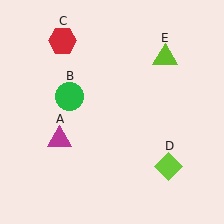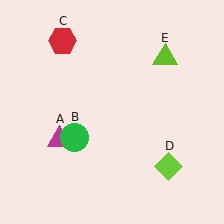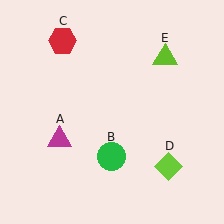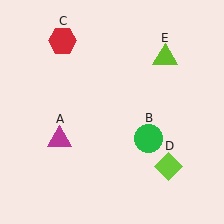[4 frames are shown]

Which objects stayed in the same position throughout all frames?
Magenta triangle (object A) and red hexagon (object C) and lime diamond (object D) and lime triangle (object E) remained stationary.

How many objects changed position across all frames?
1 object changed position: green circle (object B).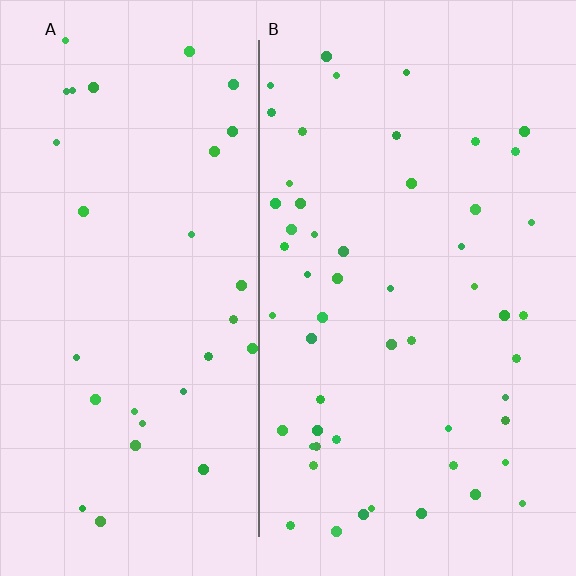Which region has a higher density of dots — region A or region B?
B (the right).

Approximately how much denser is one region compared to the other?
Approximately 1.7× — region B over region A.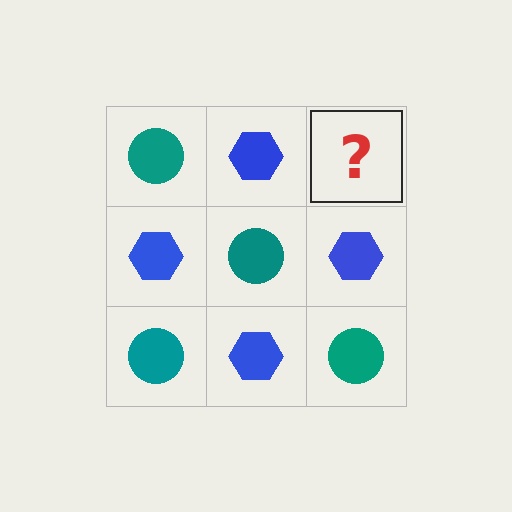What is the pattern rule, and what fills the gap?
The rule is that it alternates teal circle and blue hexagon in a checkerboard pattern. The gap should be filled with a teal circle.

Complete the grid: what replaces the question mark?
The question mark should be replaced with a teal circle.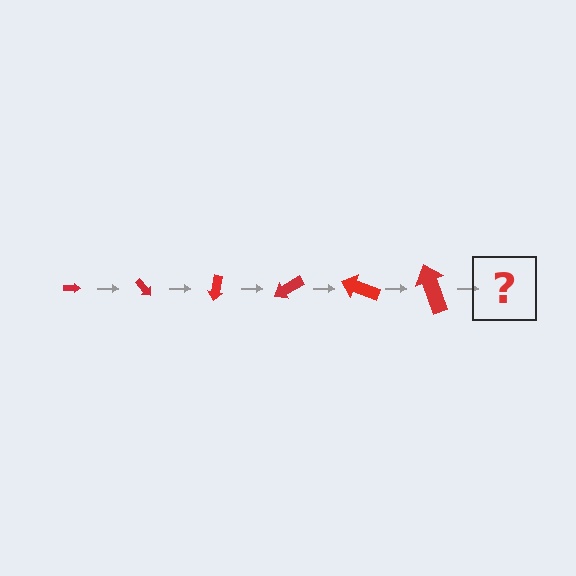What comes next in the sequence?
The next element should be an arrow, larger than the previous one and rotated 300 degrees from the start.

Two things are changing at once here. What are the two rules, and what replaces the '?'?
The two rules are that the arrow grows larger each step and it rotates 50 degrees each step. The '?' should be an arrow, larger than the previous one and rotated 300 degrees from the start.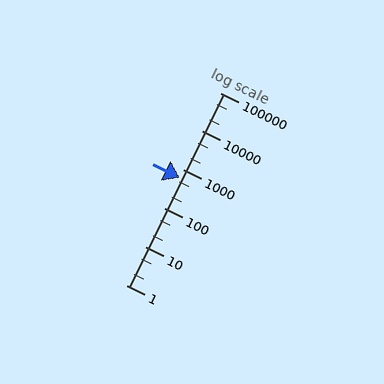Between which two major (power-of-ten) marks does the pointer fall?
The pointer is between 100 and 1000.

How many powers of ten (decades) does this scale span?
The scale spans 5 decades, from 1 to 100000.